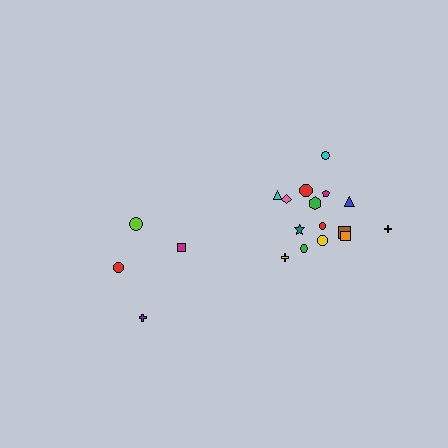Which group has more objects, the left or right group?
The right group.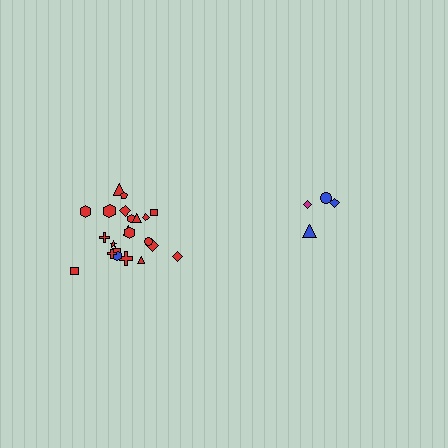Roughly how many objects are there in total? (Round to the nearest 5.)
Roughly 25 objects in total.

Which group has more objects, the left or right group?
The left group.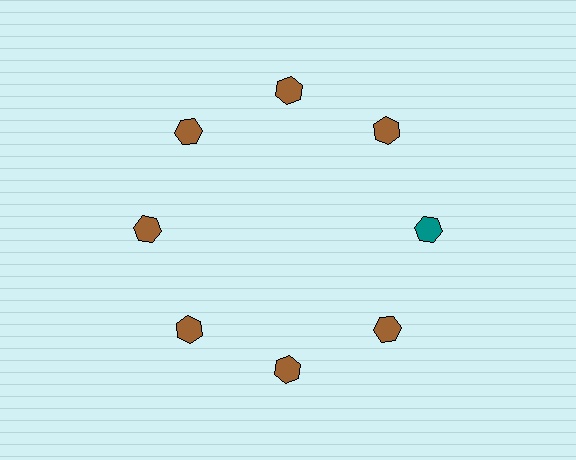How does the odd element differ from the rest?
It has a different color: teal instead of brown.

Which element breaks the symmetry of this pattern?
The teal hexagon at roughly the 3 o'clock position breaks the symmetry. All other shapes are brown hexagons.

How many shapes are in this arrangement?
There are 8 shapes arranged in a ring pattern.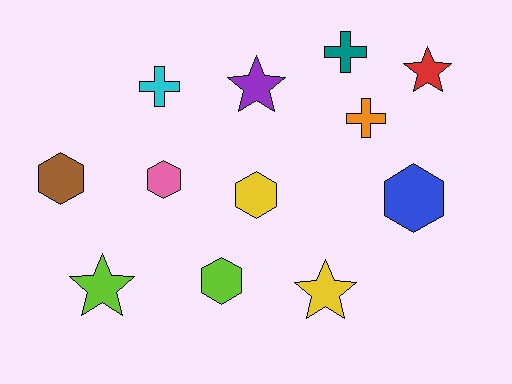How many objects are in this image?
There are 12 objects.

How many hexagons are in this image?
There are 5 hexagons.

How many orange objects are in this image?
There is 1 orange object.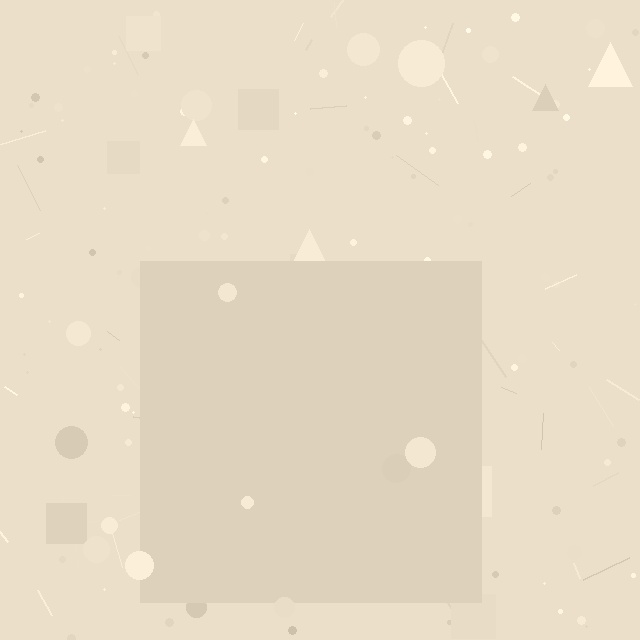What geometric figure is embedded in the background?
A square is embedded in the background.